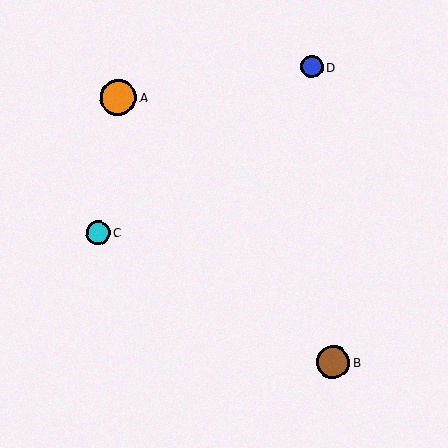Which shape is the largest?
The orange circle (labeled A) is the largest.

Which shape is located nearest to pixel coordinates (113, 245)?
The cyan circle (labeled C) at (98, 233) is nearest to that location.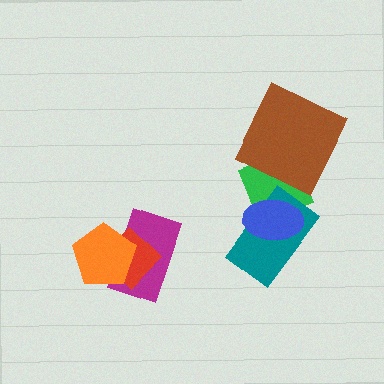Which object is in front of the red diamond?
The orange pentagon is in front of the red diamond.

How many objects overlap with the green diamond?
3 objects overlap with the green diamond.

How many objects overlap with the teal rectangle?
2 objects overlap with the teal rectangle.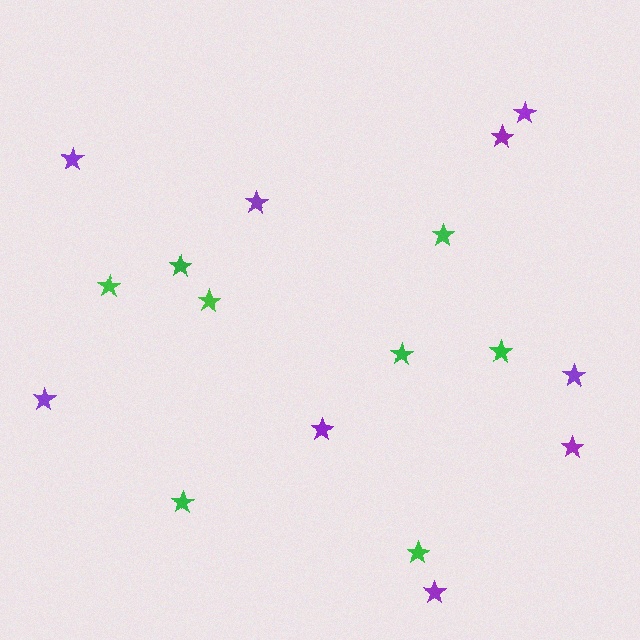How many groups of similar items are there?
There are 2 groups: one group of purple stars (9) and one group of green stars (8).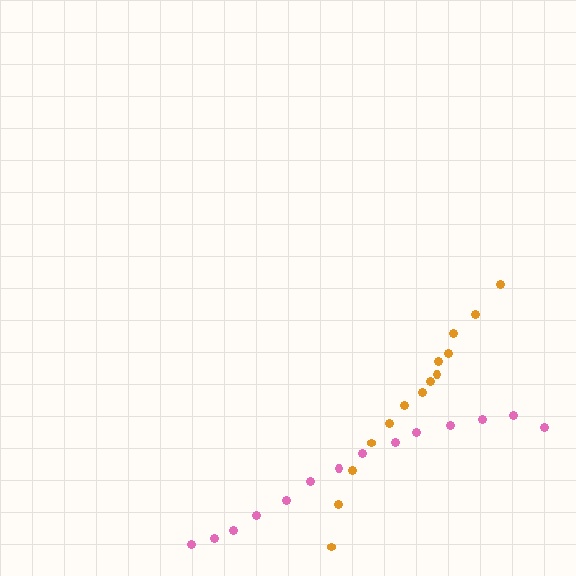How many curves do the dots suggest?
There are 2 distinct paths.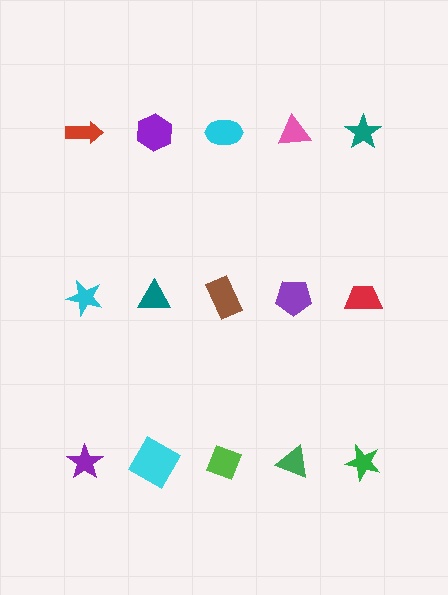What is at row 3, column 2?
A cyan diamond.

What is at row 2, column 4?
A purple pentagon.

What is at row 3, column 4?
A green triangle.